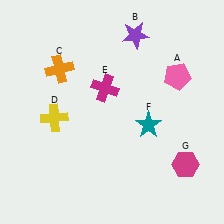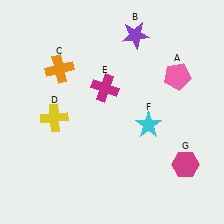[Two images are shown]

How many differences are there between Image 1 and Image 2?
There is 1 difference between the two images.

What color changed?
The star (F) changed from teal in Image 1 to cyan in Image 2.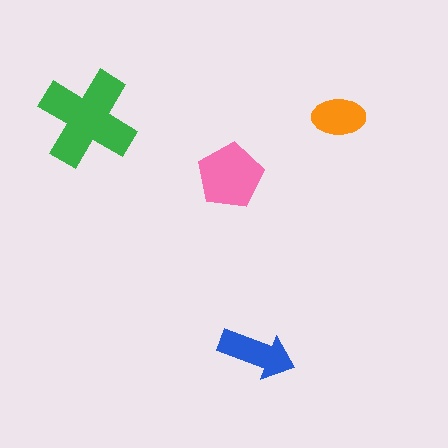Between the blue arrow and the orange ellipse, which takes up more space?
The blue arrow.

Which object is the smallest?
The orange ellipse.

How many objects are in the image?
There are 4 objects in the image.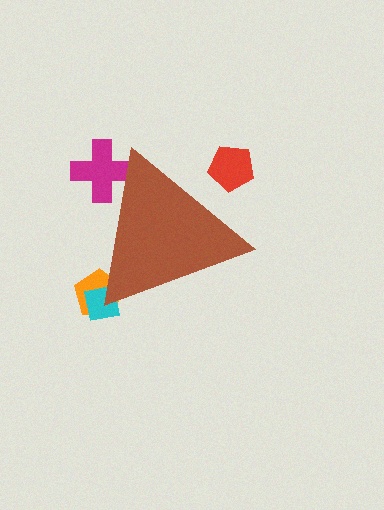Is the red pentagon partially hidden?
Yes, the red pentagon is partially hidden behind the brown triangle.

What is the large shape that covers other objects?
A brown triangle.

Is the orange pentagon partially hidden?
Yes, the orange pentagon is partially hidden behind the brown triangle.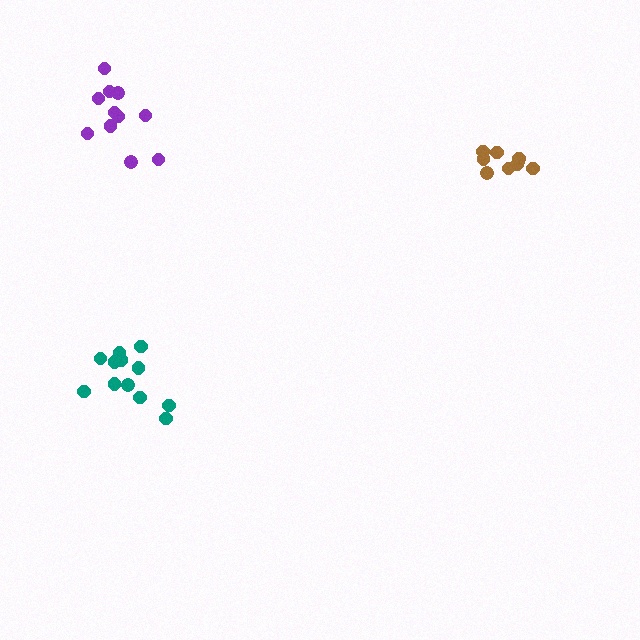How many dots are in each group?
Group 1: 11 dots, Group 2: 12 dots, Group 3: 9 dots (32 total).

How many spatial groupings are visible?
There are 3 spatial groupings.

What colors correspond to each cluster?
The clusters are colored: purple, teal, brown.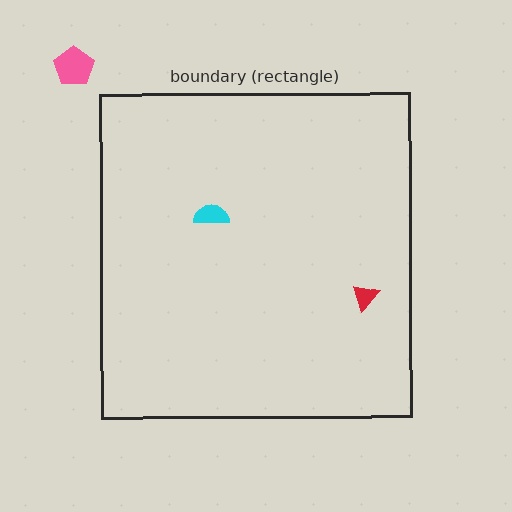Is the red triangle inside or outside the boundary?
Inside.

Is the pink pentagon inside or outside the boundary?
Outside.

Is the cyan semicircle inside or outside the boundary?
Inside.